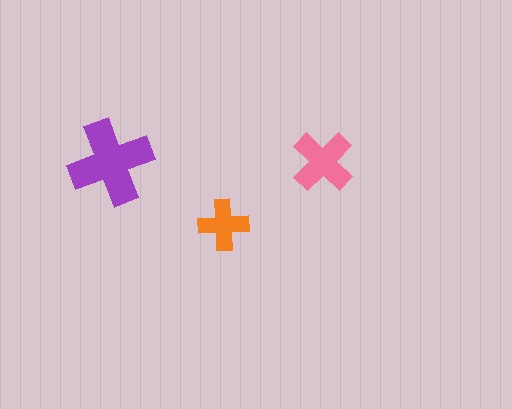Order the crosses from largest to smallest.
the purple one, the pink one, the orange one.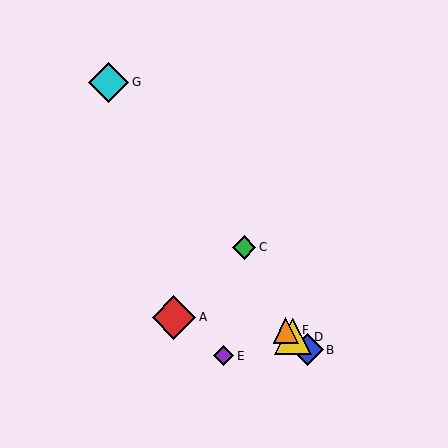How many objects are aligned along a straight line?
3 objects (B, D, F) are aligned along a straight line.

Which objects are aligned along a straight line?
Objects B, D, F are aligned along a straight line.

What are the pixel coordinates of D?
Object D is at (293, 337).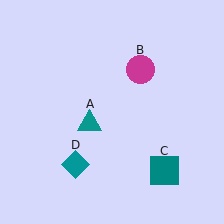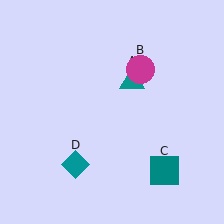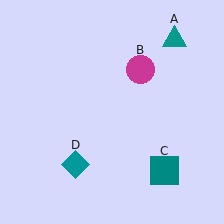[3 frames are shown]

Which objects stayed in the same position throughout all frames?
Magenta circle (object B) and teal square (object C) and teal diamond (object D) remained stationary.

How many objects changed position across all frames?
1 object changed position: teal triangle (object A).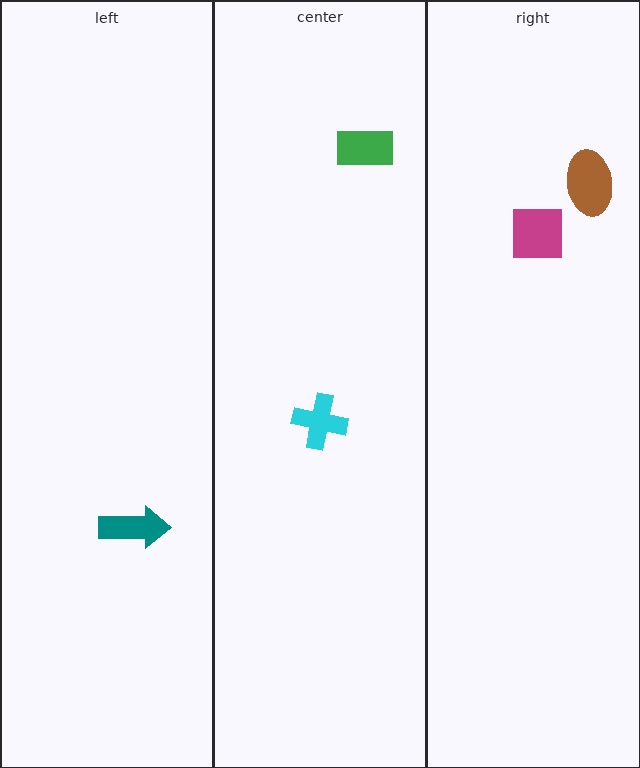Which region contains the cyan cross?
The center region.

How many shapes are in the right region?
2.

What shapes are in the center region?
The green rectangle, the cyan cross.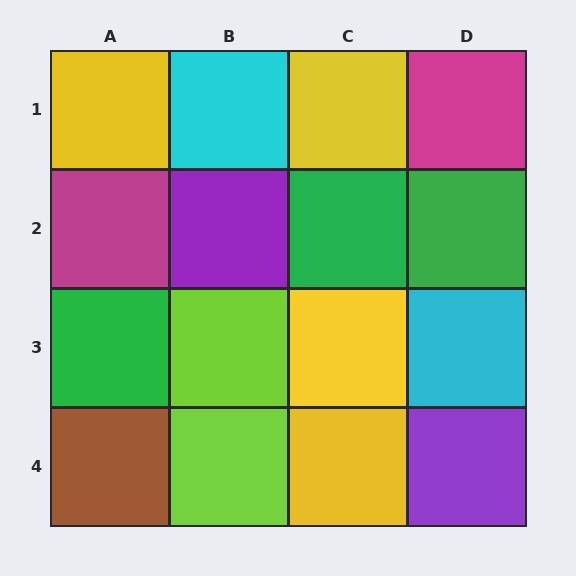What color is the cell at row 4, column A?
Brown.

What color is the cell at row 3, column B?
Lime.